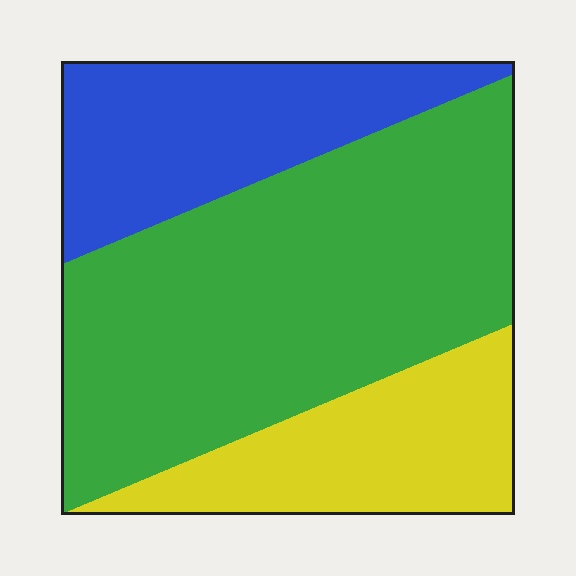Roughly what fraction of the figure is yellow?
Yellow takes up about one fifth (1/5) of the figure.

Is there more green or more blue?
Green.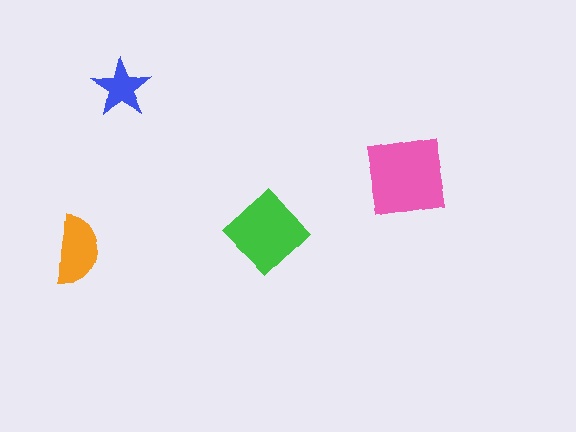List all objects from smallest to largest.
The blue star, the orange semicircle, the green diamond, the pink square.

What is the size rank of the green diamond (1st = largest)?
2nd.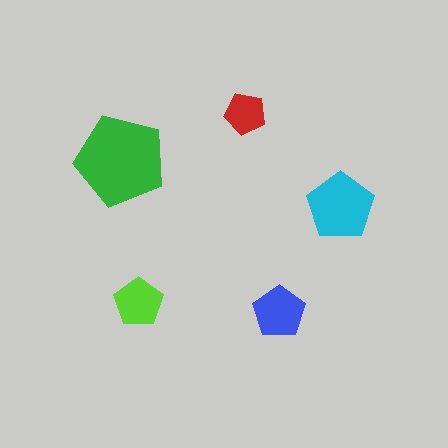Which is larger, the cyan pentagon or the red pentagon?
The cyan one.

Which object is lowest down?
The blue pentagon is bottommost.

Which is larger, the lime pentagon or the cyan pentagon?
The cyan one.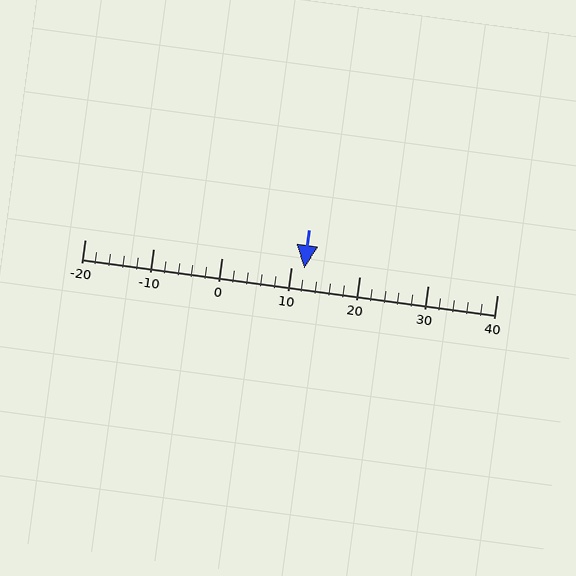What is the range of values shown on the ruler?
The ruler shows values from -20 to 40.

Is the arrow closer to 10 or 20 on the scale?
The arrow is closer to 10.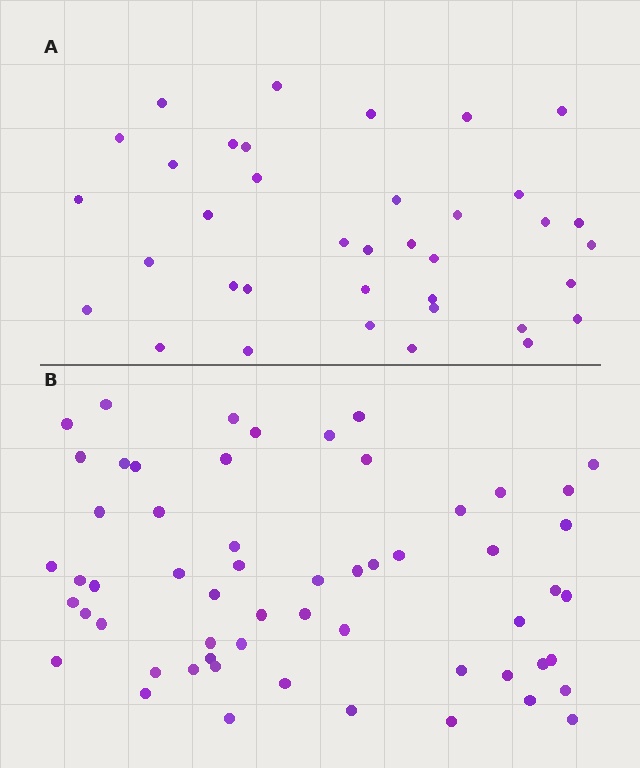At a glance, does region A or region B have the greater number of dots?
Region B (the bottom region) has more dots.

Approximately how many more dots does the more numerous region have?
Region B has approximately 20 more dots than region A.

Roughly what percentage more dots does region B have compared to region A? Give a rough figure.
About 55% more.